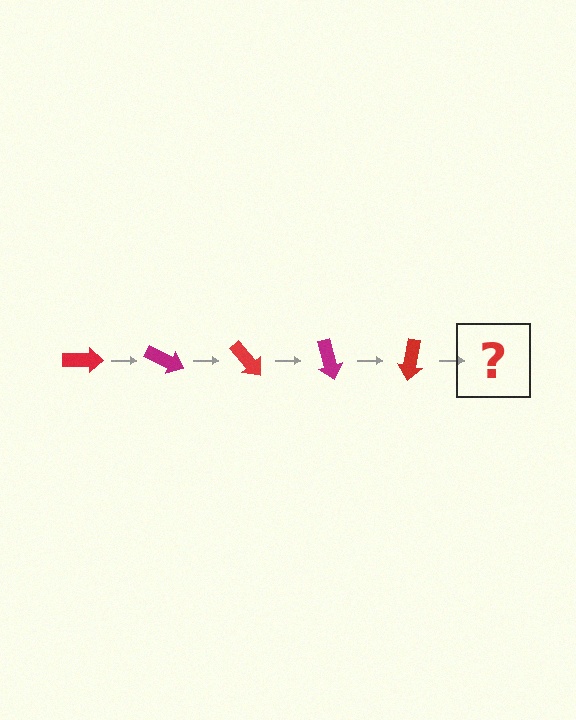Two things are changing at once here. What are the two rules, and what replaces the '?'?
The two rules are that it rotates 25 degrees each step and the color cycles through red and magenta. The '?' should be a magenta arrow, rotated 125 degrees from the start.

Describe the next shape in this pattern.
It should be a magenta arrow, rotated 125 degrees from the start.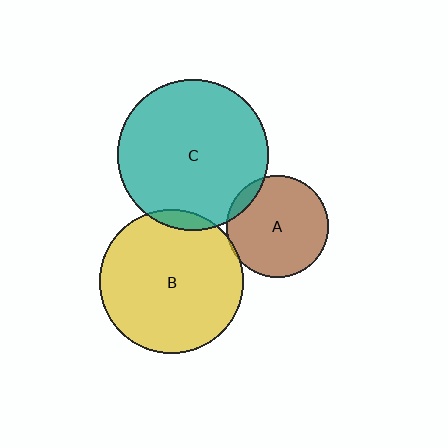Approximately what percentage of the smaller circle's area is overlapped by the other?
Approximately 5%.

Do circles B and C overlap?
Yes.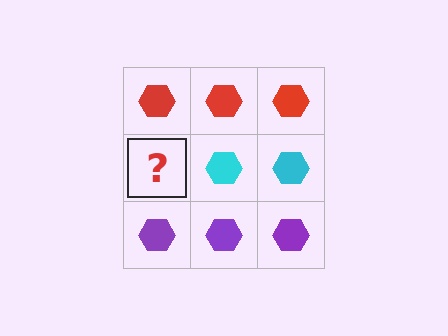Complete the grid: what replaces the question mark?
The question mark should be replaced with a cyan hexagon.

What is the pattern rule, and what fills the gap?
The rule is that each row has a consistent color. The gap should be filled with a cyan hexagon.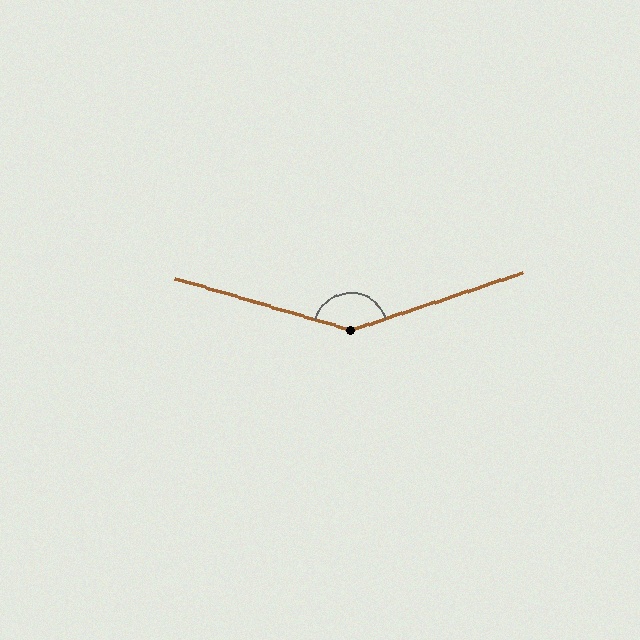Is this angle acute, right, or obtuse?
It is obtuse.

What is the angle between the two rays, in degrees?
Approximately 145 degrees.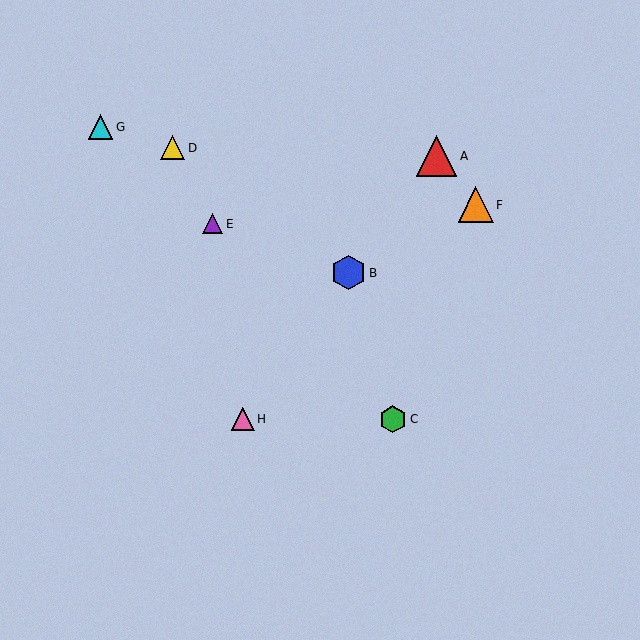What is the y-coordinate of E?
Object E is at y≈224.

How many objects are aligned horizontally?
2 objects (C, H) are aligned horizontally.